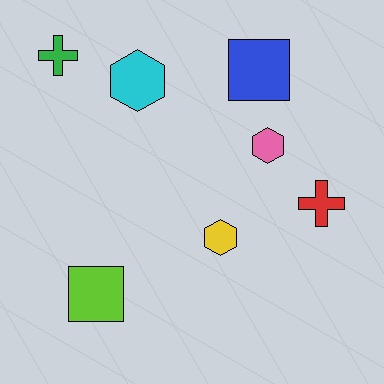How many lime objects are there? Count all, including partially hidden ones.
There is 1 lime object.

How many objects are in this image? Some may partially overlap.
There are 7 objects.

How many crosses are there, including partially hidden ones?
There are 2 crosses.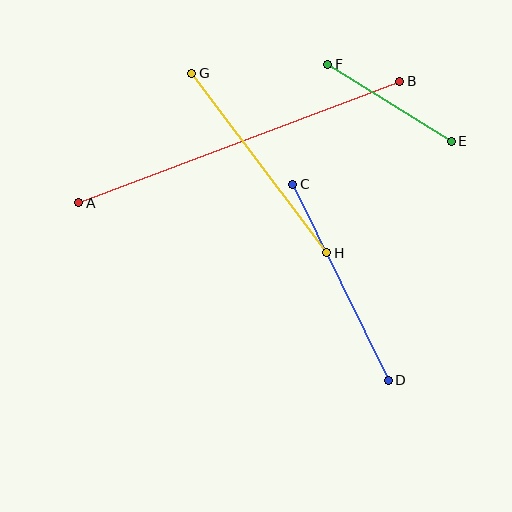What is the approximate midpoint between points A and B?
The midpoint is at approximately (239, 142) pixels.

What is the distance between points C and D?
The distance is approximately 218 pixels.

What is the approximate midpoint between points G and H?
The midpoint is at approximately (259, 163) pixels.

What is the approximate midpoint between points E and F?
The midpoint is at approximately (390, 103) pixels.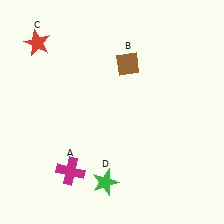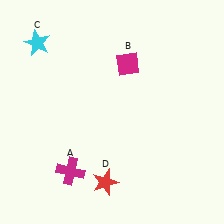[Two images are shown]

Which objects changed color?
B changed from brown to magenta. C changed from red to cyan. D changed from green to red.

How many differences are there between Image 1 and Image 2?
There are 3 differences between the two images.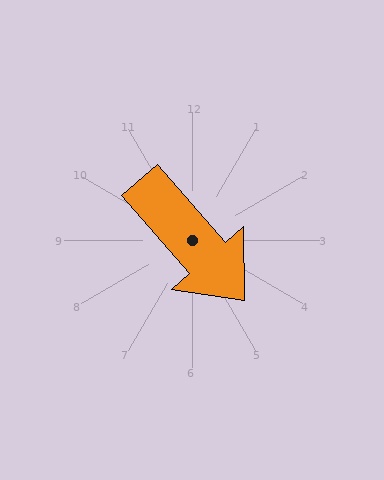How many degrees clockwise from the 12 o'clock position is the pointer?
Approximately 139 degrees.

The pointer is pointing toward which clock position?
Roughly 5 o'clock.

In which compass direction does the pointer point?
Southeast.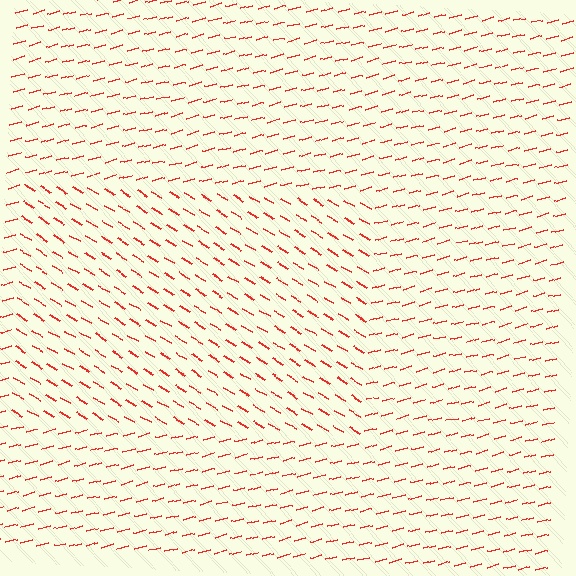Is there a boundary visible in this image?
Yes, there is a texture boundary formed by a change in line orientation.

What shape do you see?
I see a rectangle.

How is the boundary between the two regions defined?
The boundary is defined purely by a change in line orientation (approximately 45 degrees difference). All lines are the same color and thickness.